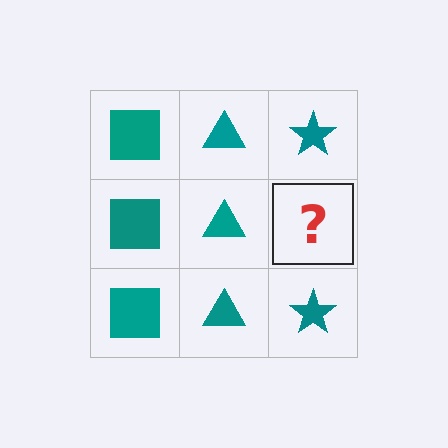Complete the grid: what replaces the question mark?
The question mark should be replaced with a teal star.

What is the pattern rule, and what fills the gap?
The rule is that each column has a consistent shape. The gap should be filled with a teal star.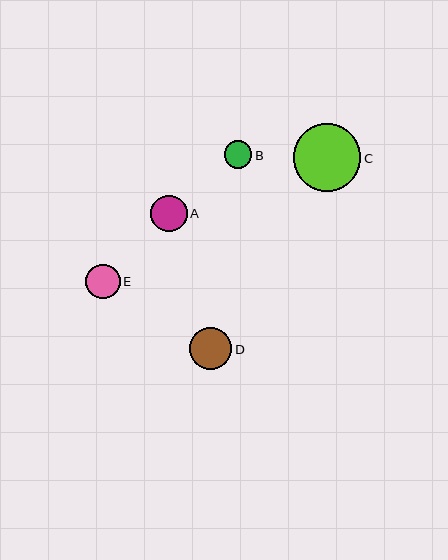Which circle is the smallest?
Circle B is the smallest with a size of approximately 28 pixels.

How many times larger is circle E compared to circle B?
Circle E is approximately 1.2 times the size of circle B.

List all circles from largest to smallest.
From largest to smallest: C, D, A, E, B.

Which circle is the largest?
Circle C is the largest with a size of approximately 67 pixels.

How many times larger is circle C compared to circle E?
Circle C is approximately 2.0 times the size of circle E.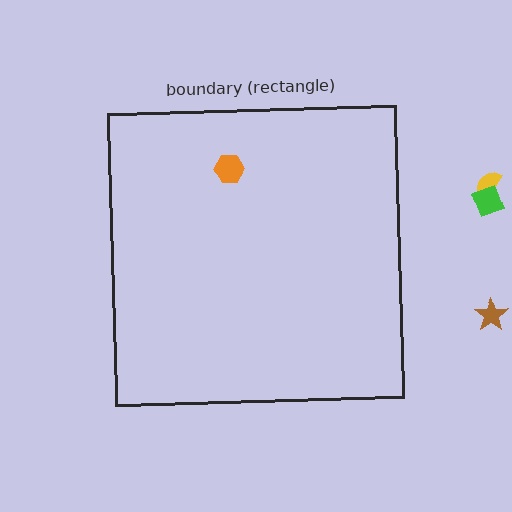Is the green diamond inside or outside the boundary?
Outside.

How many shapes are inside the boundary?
1 inside, 3 outside.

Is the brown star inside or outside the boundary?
Outside.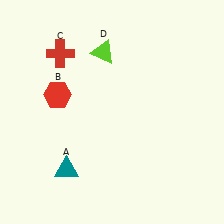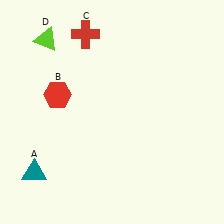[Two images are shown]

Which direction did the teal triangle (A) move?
The teal triangle (A) moved left.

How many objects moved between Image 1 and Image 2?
3 objects moved between the two images.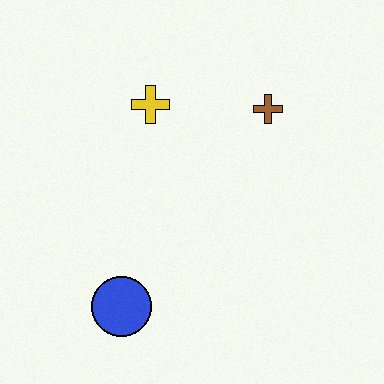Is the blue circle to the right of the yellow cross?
No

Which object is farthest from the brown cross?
The blue circle is farthest from the brown cross.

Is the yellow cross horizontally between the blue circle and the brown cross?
Yes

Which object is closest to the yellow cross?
The brown cross is closest to the yellow cross.